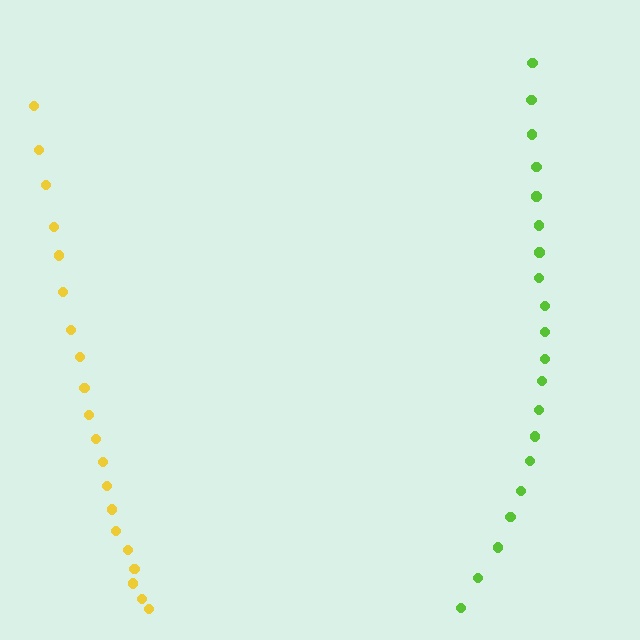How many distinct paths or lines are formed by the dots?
There are 2 distinct paths.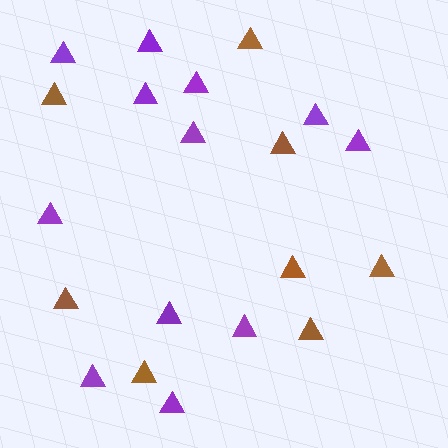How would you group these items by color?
There are 2 groups: one group of brown triangles (8) and one group of purple triangles (12).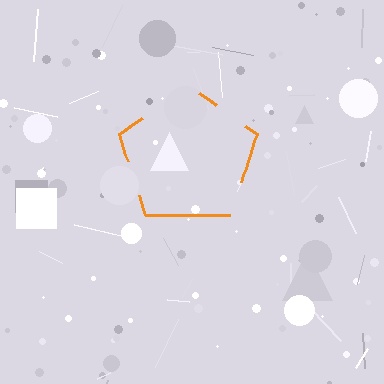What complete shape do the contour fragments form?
The contour fragments form a pentagon.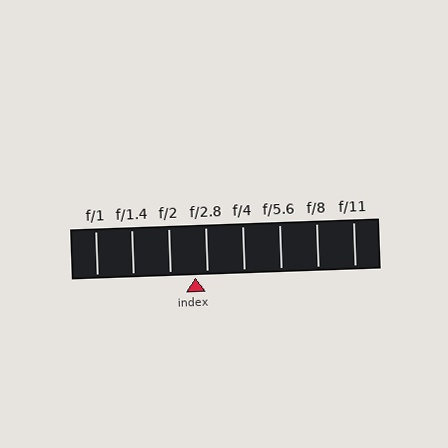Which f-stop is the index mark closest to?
The index mark is closest to f/2.8.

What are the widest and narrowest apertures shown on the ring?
The widest aperture shown is f/1 and the narrowest is f/11.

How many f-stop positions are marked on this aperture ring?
There are 8 f-stop positions marked.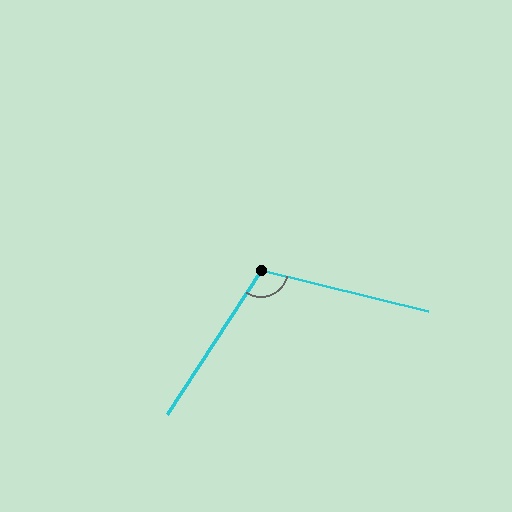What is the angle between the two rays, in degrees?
Approximately 109 degrees.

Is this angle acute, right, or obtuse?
It is obtuse.